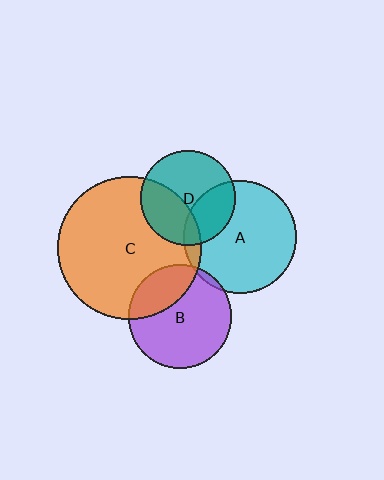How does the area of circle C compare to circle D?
Approximately 2.3 times.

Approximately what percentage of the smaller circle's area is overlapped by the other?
Approximately 10%.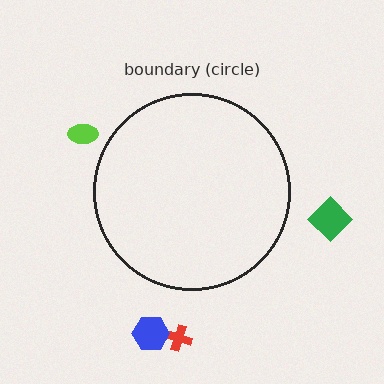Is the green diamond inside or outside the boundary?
Outside.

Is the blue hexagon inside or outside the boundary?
Outside.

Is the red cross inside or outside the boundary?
Outside.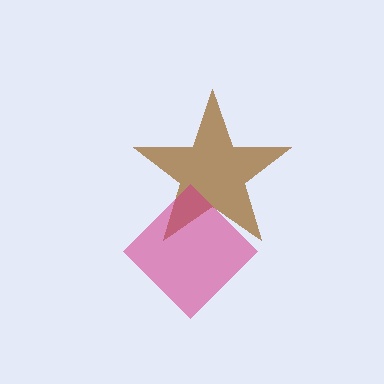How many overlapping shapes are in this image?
There are 2 overlapping shapes in the image.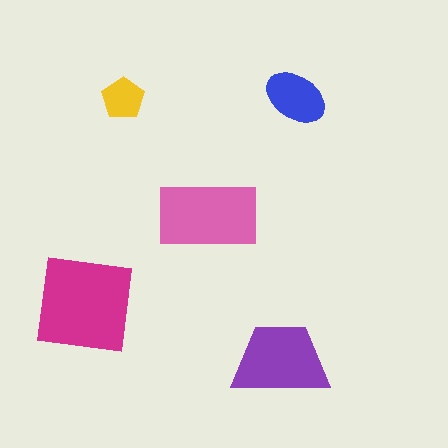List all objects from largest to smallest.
The magenta square, the pink rectangle, the purple trapezoid, the blue ellipse, the yellow pentagon.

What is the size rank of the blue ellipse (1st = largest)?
4th.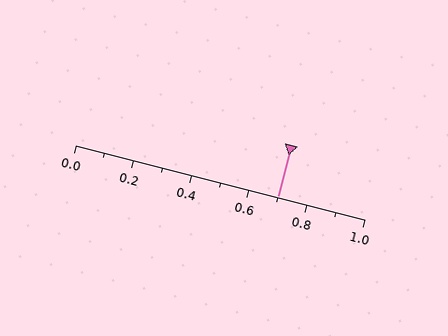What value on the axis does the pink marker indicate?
The marker indicates approximately 0.7.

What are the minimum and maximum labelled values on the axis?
The axis runs from 0.0 to 1.0.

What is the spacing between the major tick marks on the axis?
The major ticks are spaced 0.2 apart.